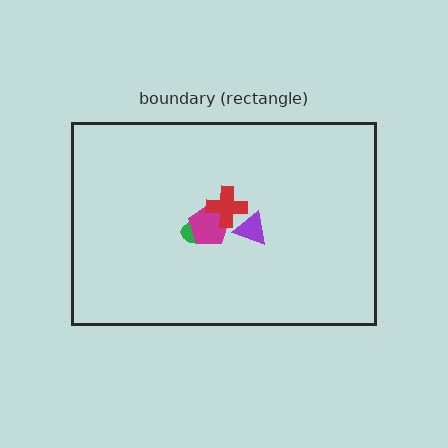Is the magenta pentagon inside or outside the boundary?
Inside.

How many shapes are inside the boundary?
4 inside, 0 outside.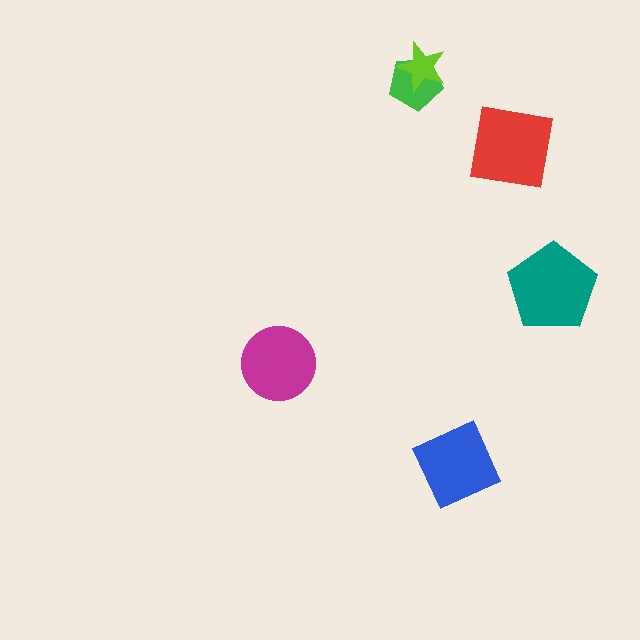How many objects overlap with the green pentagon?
1 object overlaps with the green pentagon.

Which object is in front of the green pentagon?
The lime star is in front of the green pentagon.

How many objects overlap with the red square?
0 objects overlap with the red square.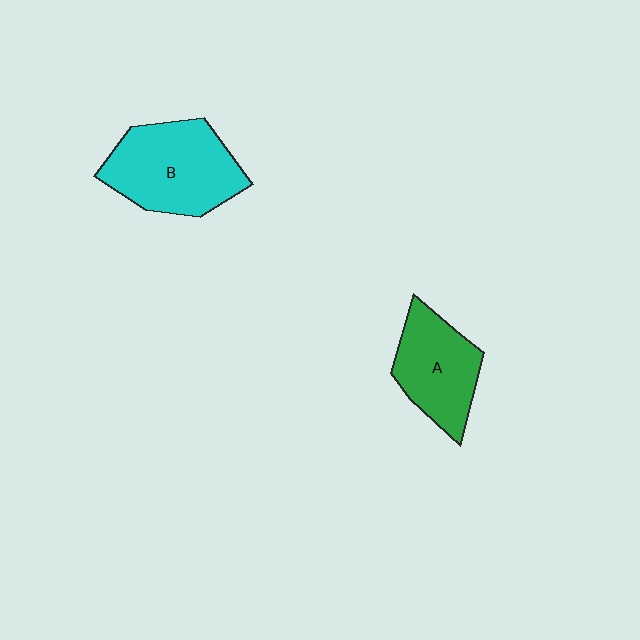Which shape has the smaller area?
Shape A (green).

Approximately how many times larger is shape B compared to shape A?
Approximately 1.3 times.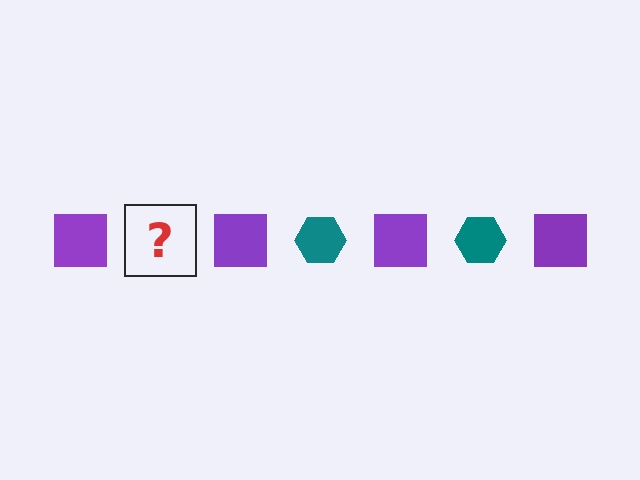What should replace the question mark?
The question mark should be replaced with a teal hexagon.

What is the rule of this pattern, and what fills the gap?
The rule is that the pattern alternates between purple square and teal hexagon. The gap should be filled with a teal hexagon.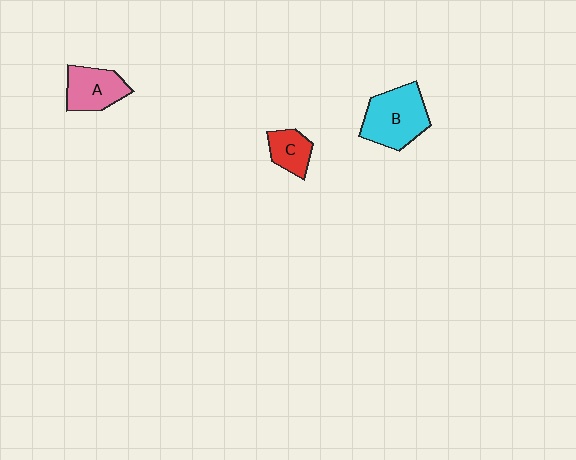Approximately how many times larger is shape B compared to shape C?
Approximately 2.0 times.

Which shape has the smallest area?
Shape C (red).